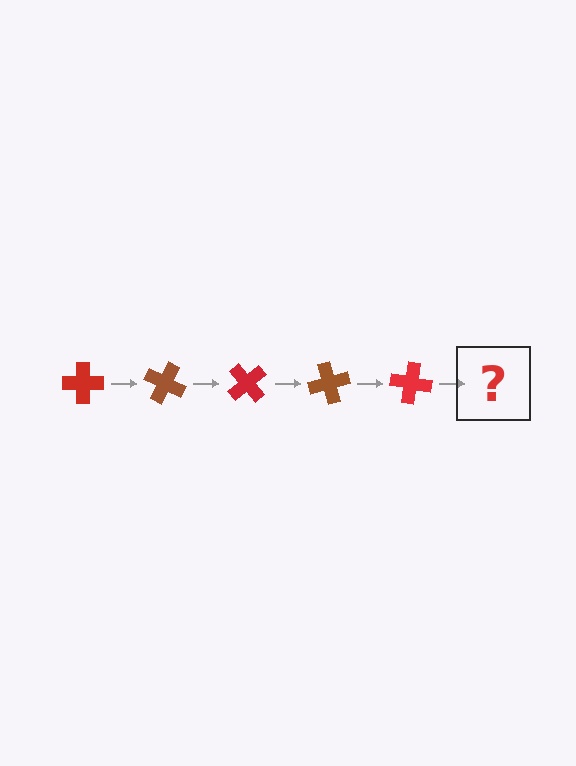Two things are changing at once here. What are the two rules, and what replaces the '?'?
The two rules are that it rotates 25 degrees each step and the color cycles through red and brown. The '?' should be a brown cross, rotated 125 degrees from the start.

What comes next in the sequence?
The next element should be a brown cross, rotated 125 degrees from the start.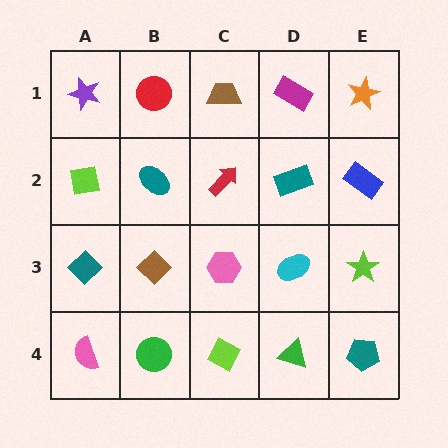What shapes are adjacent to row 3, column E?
A blue rectangle (row 2, column E), a teal pentagon (row 4, column E), a cyan ellipse (row 3, column D).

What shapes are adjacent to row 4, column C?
A pink hexagon (row 3, column C), a green circle (row 4, column B), a green triangle (row 4, column D).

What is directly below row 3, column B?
A green circle.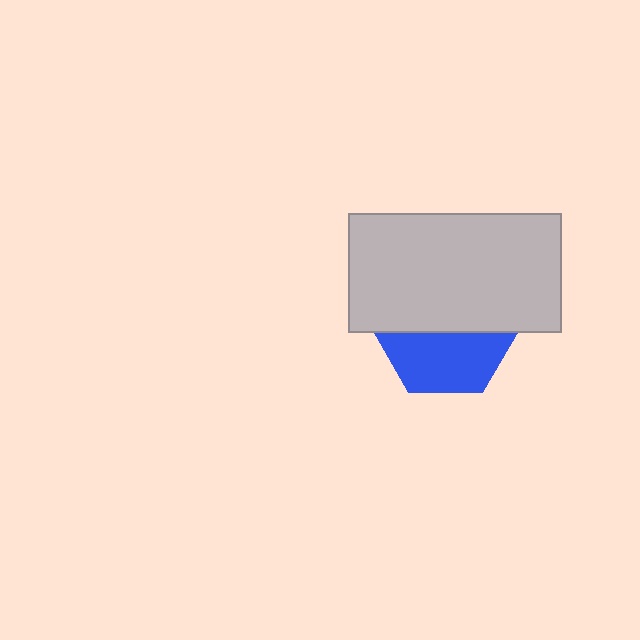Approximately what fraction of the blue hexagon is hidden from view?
Roughly 54% of the blue hexagon is hidden behind the light gray rectangle.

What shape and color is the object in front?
The object in front is a light gray rectangle.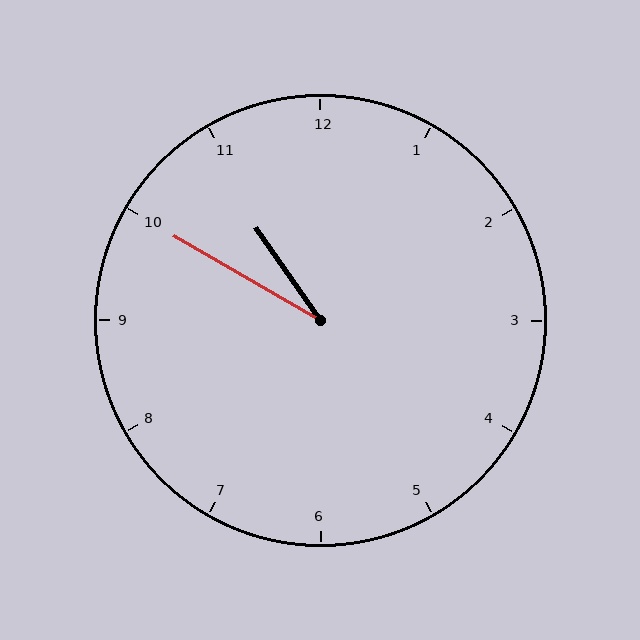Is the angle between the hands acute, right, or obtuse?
It is acute.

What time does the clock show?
10:50.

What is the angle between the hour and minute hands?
Approximately 25 degrees.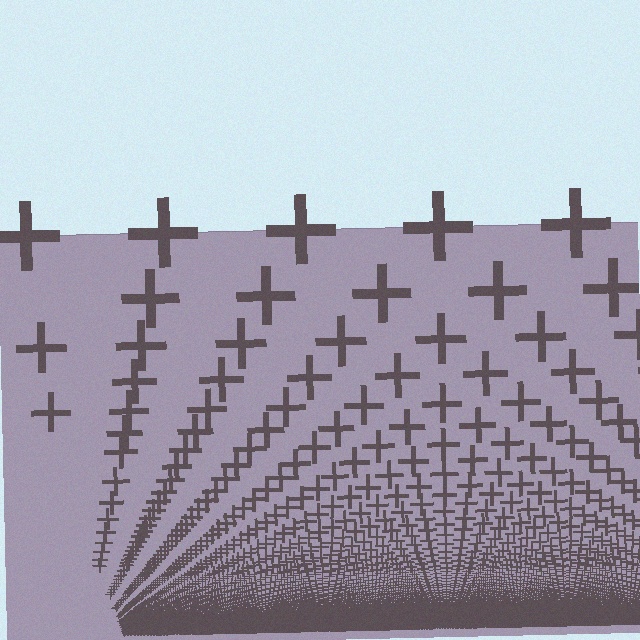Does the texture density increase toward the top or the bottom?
Density increases toward the bottom.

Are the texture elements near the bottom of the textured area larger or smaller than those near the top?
Smaller. The gradient is inverted — elements near the bottom are smaller and denser.